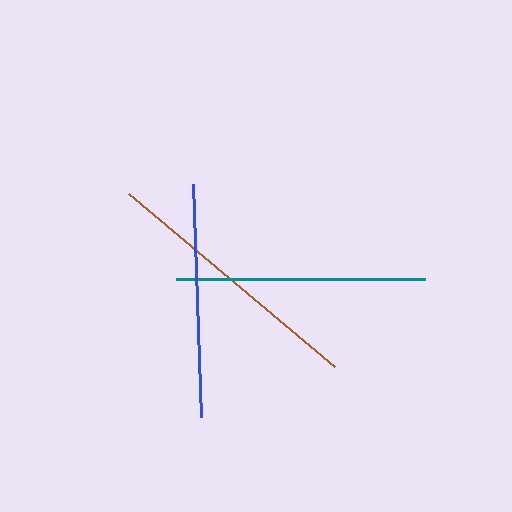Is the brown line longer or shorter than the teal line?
The brown line is longer than the teal line.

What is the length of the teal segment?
The teal segment is approximately 249 pixels long.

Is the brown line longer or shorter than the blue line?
The brown line is longer than the blue line.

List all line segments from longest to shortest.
From longest to shortest: brown, teal, blue.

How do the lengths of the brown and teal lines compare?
The brown and teal lines are approximately the same length.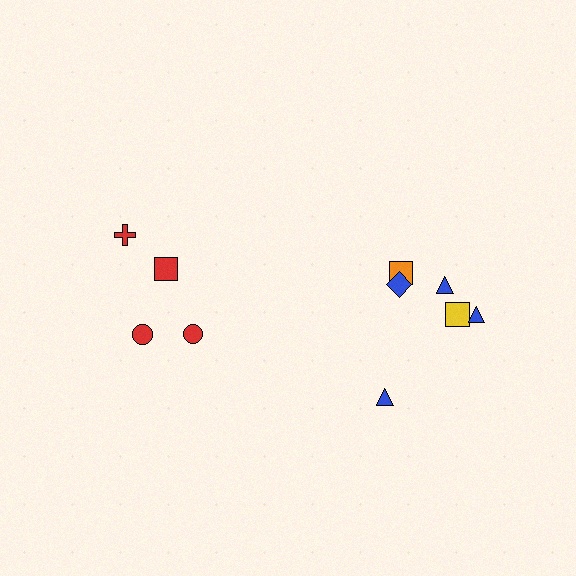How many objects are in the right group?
There are 6 objects.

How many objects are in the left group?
There are 4 objects.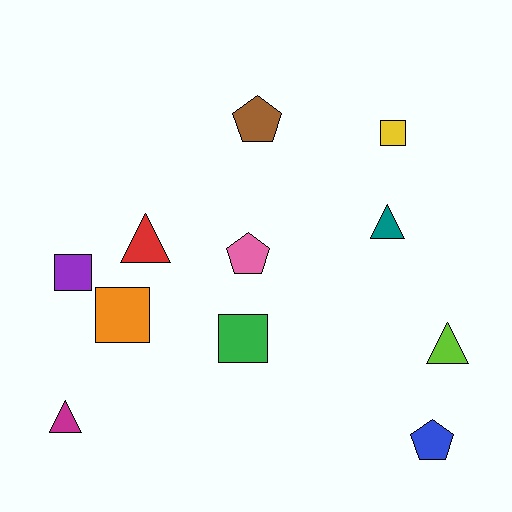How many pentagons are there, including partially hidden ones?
There are 3 pentagons.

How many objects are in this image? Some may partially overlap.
There are 11 objects.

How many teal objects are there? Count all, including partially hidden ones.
There is 1 teal object.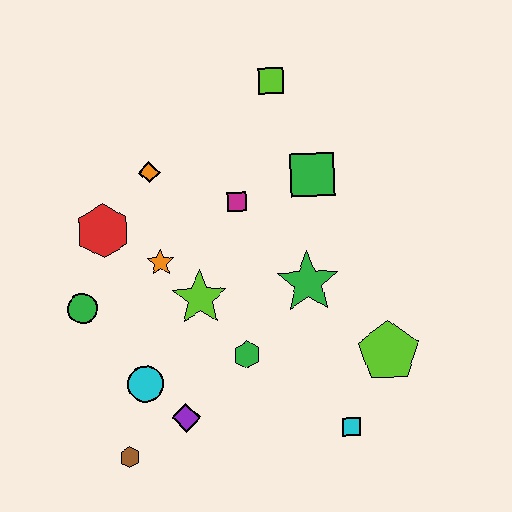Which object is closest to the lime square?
The green square is closest to the lime square.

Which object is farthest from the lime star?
The lime square is farthest from the lime star.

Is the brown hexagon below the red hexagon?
Yes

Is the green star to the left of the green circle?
No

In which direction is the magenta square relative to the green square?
The magenta square is to the left of the green square.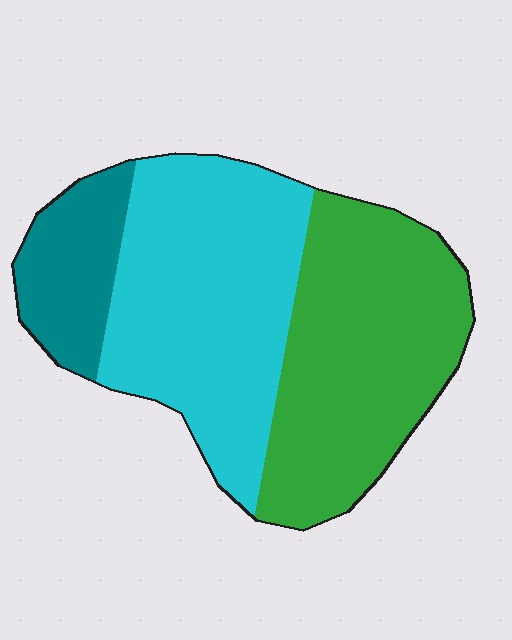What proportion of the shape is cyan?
Cyan covers 44% of the shape.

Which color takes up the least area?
Teal, at roughly 15%.